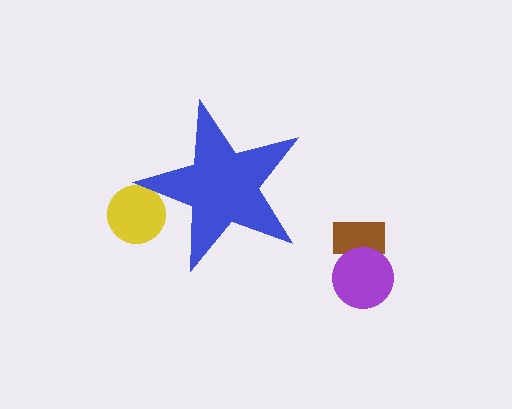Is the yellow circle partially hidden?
Yes, the yellow circle is partially hidden behind the blue star.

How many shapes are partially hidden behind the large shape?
1 shape is partially hidden.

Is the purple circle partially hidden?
No, the purple circle is fully visible.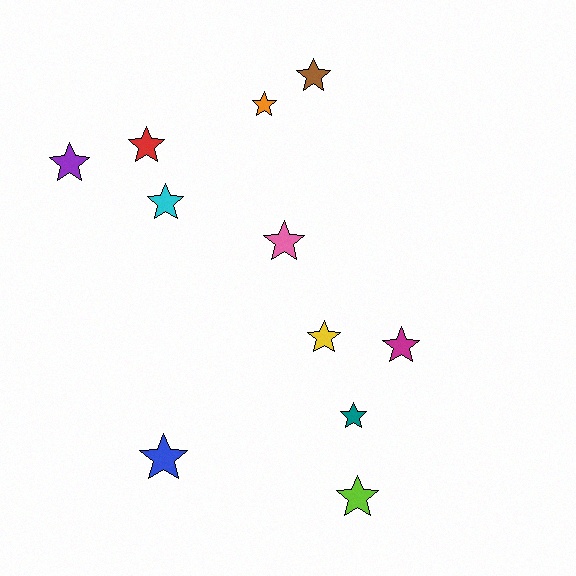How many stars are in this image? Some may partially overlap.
There are 11 stars.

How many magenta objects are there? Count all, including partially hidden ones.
There is 1 magenta object.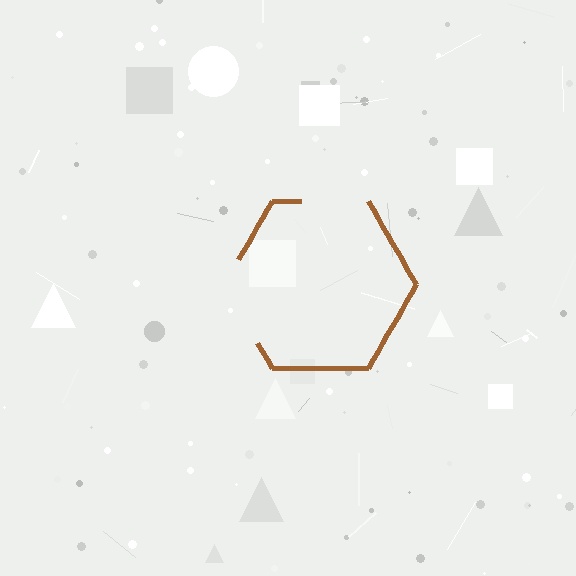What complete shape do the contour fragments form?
The contour fragments form a hexagon.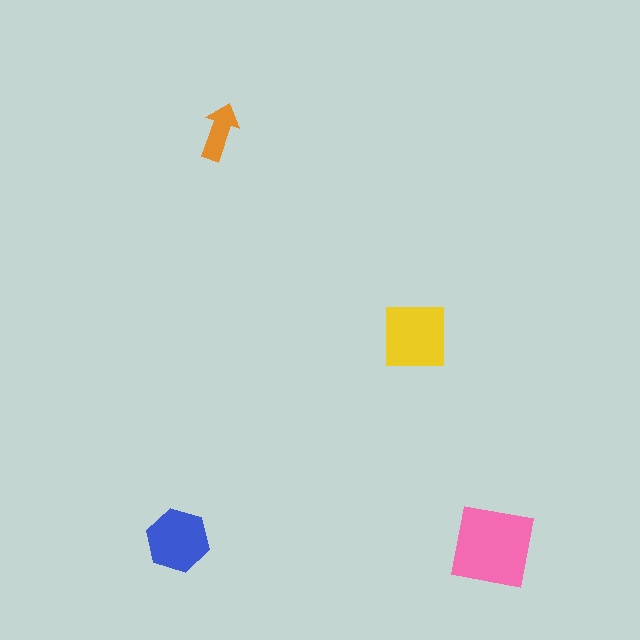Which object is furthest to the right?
The pink square is rightmost.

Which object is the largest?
The pink square.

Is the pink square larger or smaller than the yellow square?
Larger.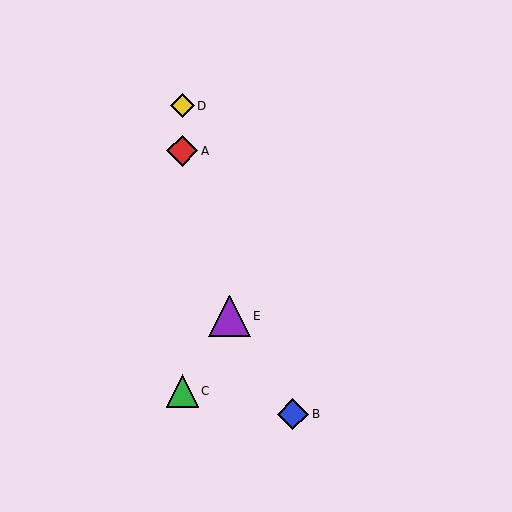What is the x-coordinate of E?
Object E is at x≈229.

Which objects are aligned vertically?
Objects A, C, D are aligned vertically.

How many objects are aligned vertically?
3 objects (A, C, D) are aligned vertically.